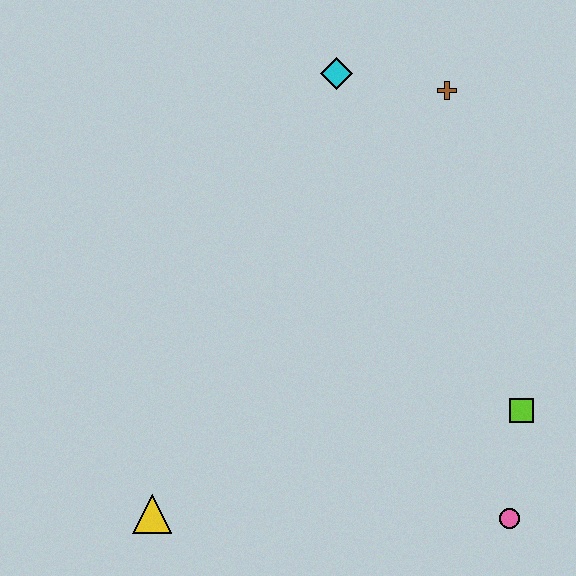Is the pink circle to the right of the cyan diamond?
Yes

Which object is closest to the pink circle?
The lime square is closest to the pink circle.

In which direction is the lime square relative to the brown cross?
The lime square is below the brown cross.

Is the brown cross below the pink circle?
No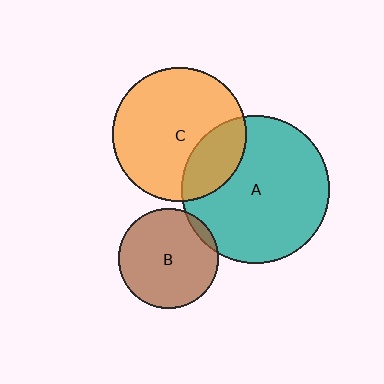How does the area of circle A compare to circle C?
Approximately 1.2 times.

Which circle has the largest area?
Circle A (teal).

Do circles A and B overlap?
Yes.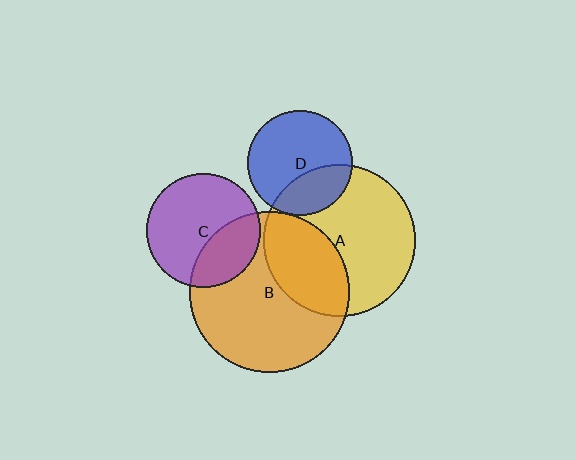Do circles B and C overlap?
Yes.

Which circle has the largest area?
Circle B (orange).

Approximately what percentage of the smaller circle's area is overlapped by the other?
Approximately 30%.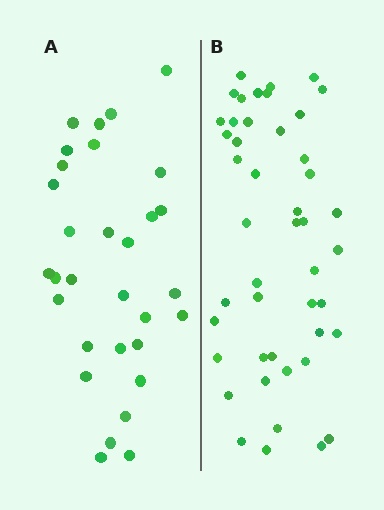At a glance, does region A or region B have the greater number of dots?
Region B (the right region) has more dots.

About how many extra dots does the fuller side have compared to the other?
Region B has approximately 15 more dots than region A.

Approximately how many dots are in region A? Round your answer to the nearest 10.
About 30 dots. (The exact count is 31, which rounds to 30.)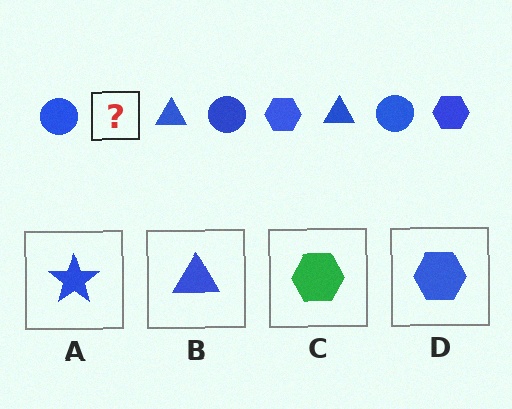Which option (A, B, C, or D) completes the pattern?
D.